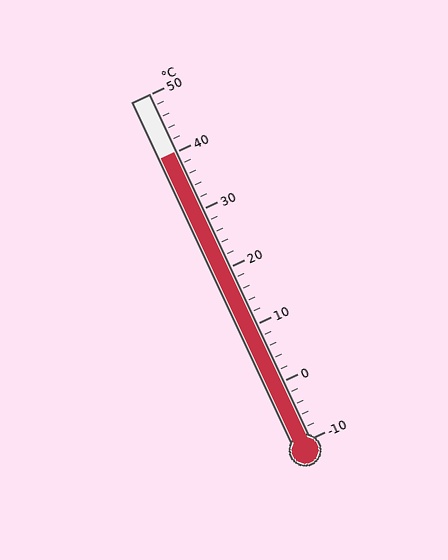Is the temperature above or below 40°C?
The temperature is at 40°C.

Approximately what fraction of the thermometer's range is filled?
The thermometer is filled to approximately 85% of its range.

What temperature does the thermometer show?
The thermometer shows approximately 40°C.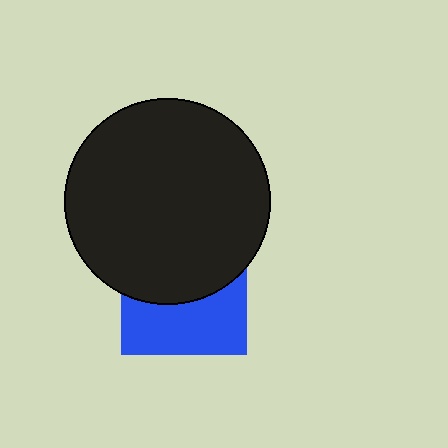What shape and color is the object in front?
The object in front is a black circle.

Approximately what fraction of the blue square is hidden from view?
Roughly 53% of the blue square is hidden behind the black circle.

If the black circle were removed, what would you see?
You would see the complete blue square.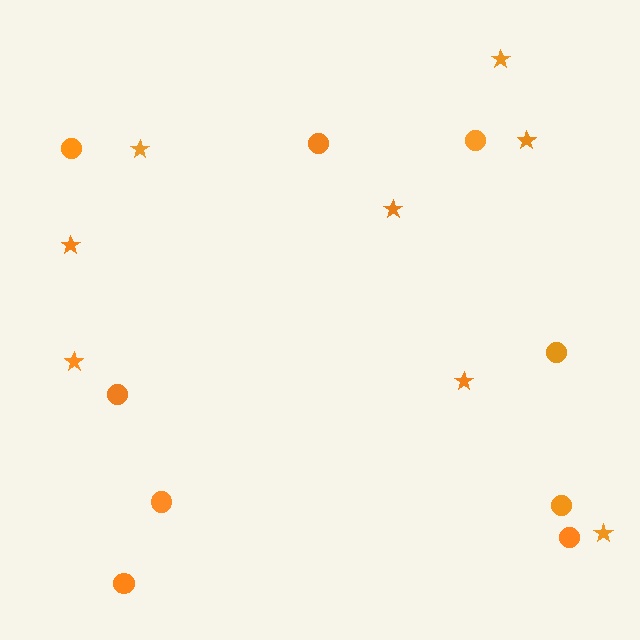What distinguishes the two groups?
There are 2 groups: one group of circles (9) and one group of stars (8).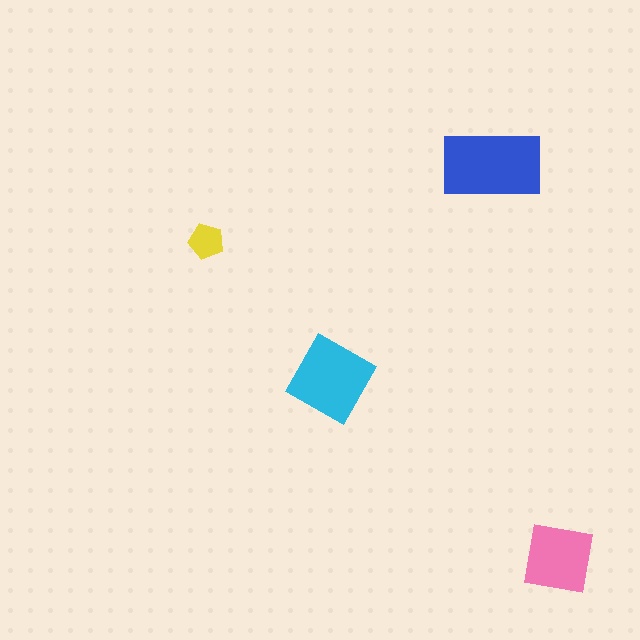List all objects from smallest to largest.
The yellow pentagon, the pink square, the cyan diamond, the blue rectangle.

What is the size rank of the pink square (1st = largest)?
3rd.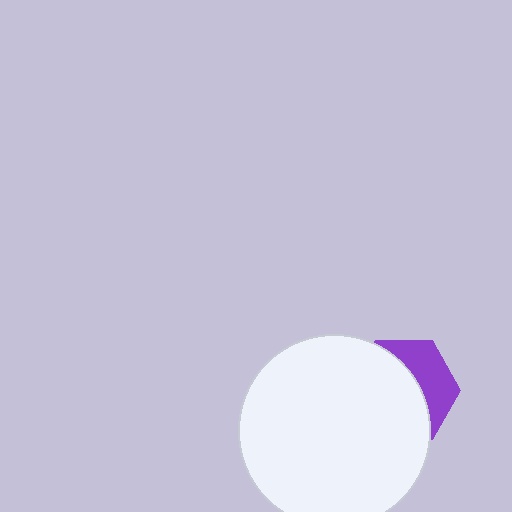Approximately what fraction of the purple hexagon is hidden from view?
Roughly 63% of the purple hexagon is hidden behind the white circle.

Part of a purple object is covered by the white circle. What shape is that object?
It is a hexagon.